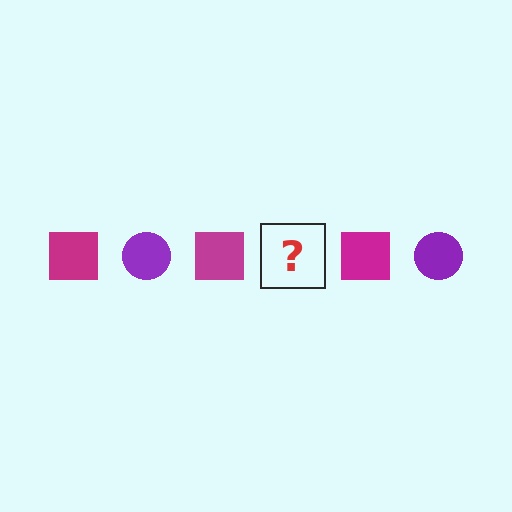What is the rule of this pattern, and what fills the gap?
The rule is that the pattern alternates between magenta square and purple circle. The gap should be filled with a purple circle.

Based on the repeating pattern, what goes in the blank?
The blank should be a purple circle.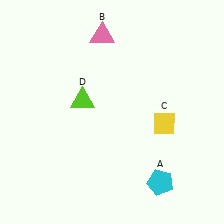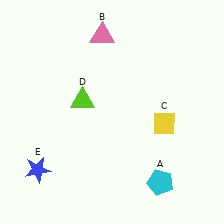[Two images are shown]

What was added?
A blue star (E) was added in Image 2.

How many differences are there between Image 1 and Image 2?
There is 1 difference between the two images.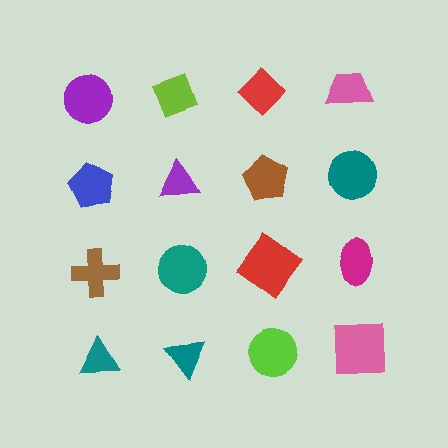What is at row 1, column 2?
A lime diamond.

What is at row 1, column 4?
A pink trapezoid.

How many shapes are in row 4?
4 shapes.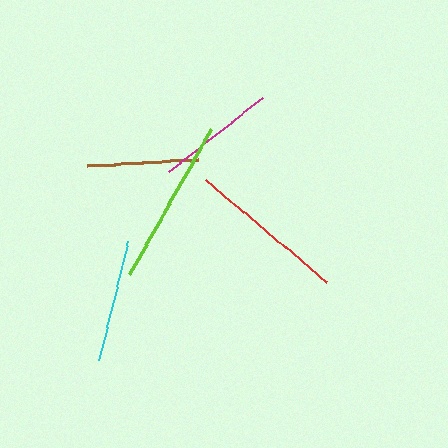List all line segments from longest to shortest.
From longest to shortest: lime, red, cyan, magenta, brown.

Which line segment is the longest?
The lime line is the longest at approximately 166 pixels.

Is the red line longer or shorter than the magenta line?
The red line is longer than the magenta line.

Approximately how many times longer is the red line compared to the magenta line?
The red line is approximately 1.3 times the length of the magenta line.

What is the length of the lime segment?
The lime segment is approximately 166 pixels long.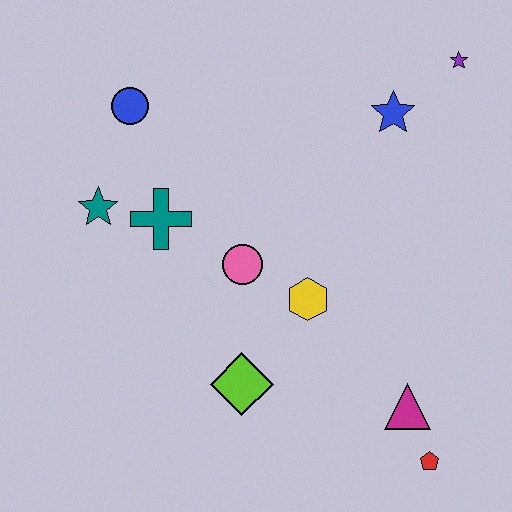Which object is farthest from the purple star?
The red pentagon is farthest from the purple star.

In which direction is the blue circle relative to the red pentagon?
The blue circle is above the red pentagon.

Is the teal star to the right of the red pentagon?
No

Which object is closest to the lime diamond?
The yellow hexagon is closest to the lime diamond.